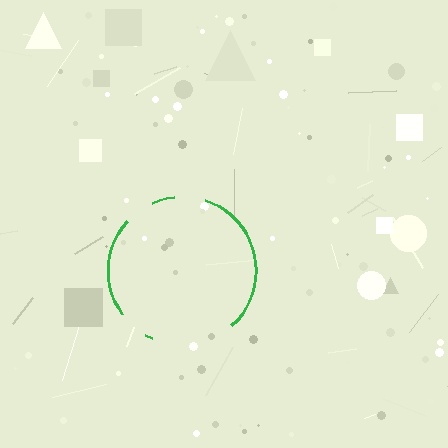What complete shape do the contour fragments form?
The contour fragments form a circle.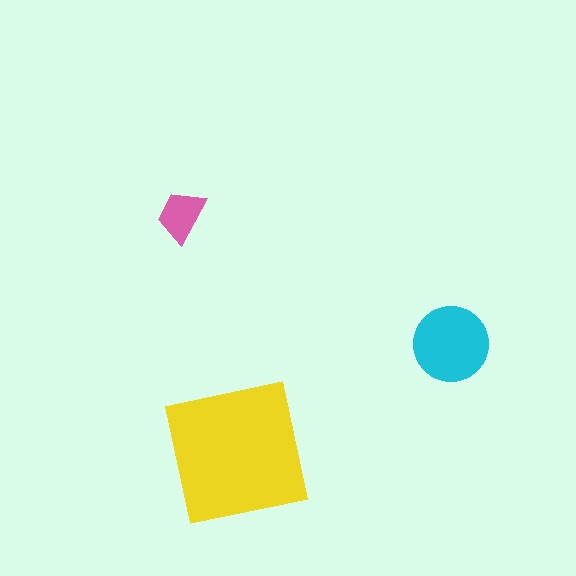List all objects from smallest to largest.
The pink trapezoid, the cyan circle, the yellow square.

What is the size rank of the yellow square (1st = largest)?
1st.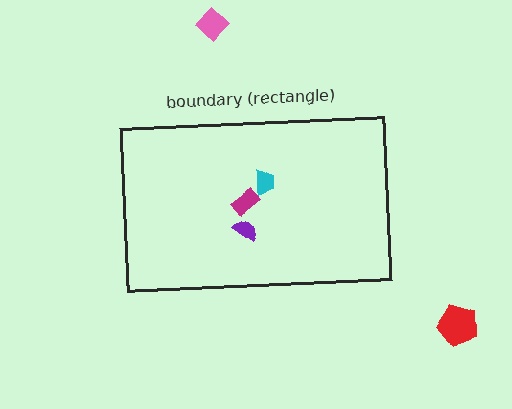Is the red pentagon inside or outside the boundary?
Outside.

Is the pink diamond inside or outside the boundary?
Outside.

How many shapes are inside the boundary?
3 inside, 2 outside.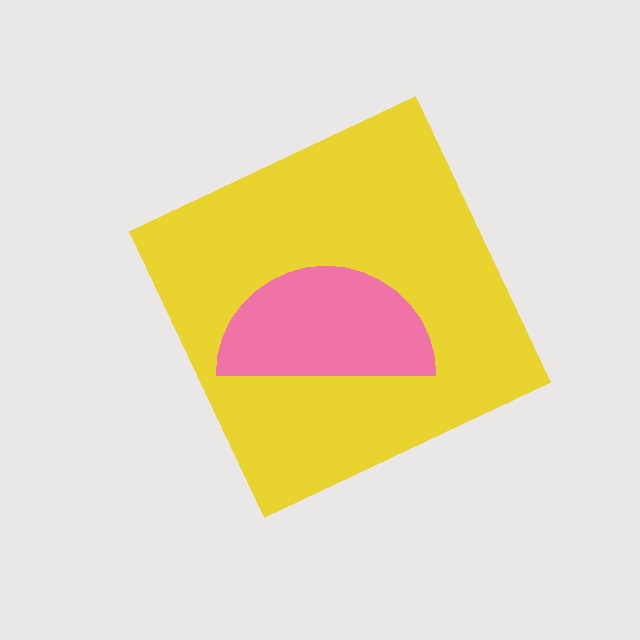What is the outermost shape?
The yellow diamond.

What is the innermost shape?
The pink semicircle.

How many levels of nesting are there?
2.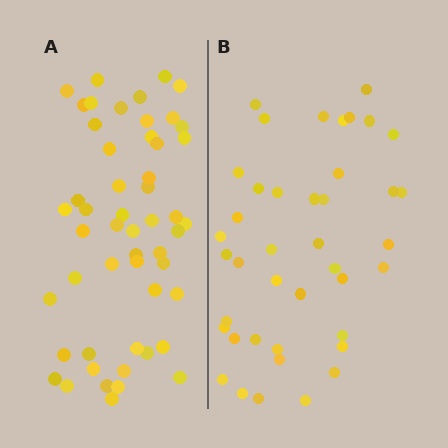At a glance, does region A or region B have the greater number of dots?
Region A (the left region) has more dots.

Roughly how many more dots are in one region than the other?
Region A has roughly 12 or so more dots than region B.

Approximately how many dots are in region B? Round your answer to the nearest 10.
About 40 dots. (The exact count is 41, which rounds to 40.)